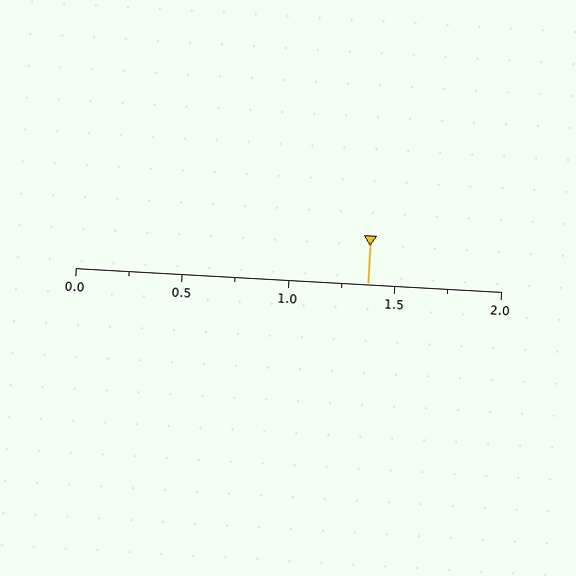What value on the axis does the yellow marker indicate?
The marker indicates approximately 1.38.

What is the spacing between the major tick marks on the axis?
The major ticks are spaced 0.5 apart.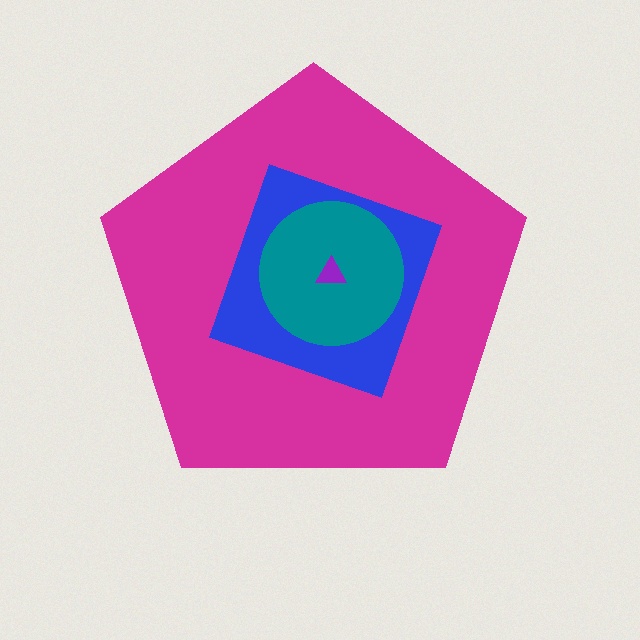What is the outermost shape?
The magenta pentagon.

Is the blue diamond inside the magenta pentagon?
Yes.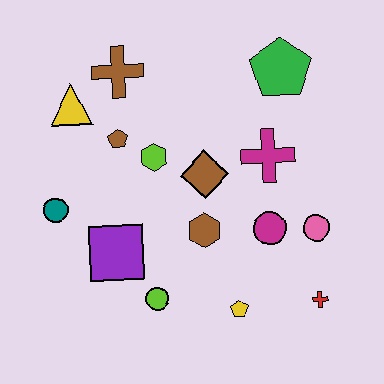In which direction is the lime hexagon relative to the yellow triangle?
The lime hexagon is to the right of the yellow triangle.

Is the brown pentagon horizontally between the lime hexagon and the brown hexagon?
No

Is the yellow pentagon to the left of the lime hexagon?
No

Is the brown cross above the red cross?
Yes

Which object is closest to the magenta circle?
The pink circle is closest to the magenta circle.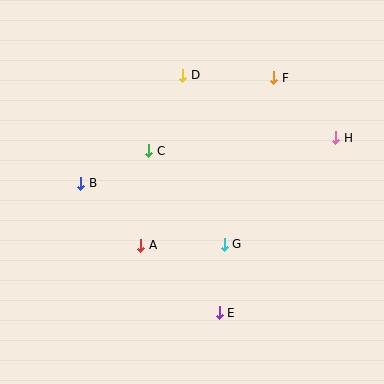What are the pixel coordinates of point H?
Point H is at (336, 138).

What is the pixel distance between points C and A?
The distance between C and A is 95 pixels.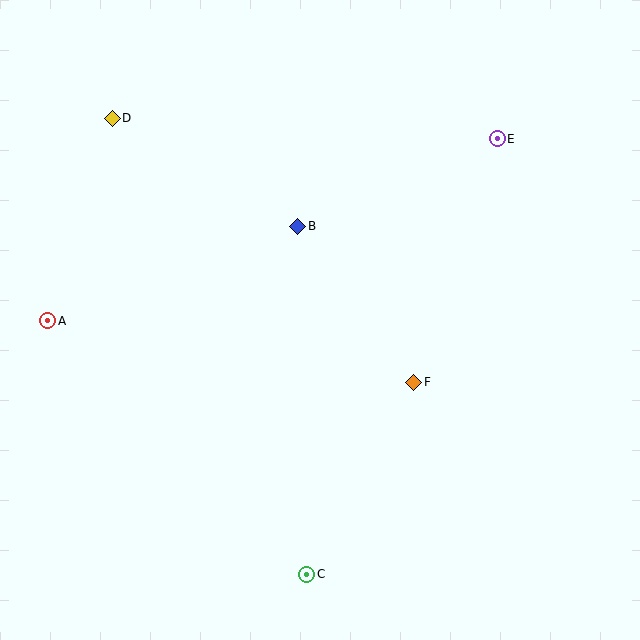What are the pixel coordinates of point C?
Point C is at (307, 574).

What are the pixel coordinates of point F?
Point F is at (414, 382).